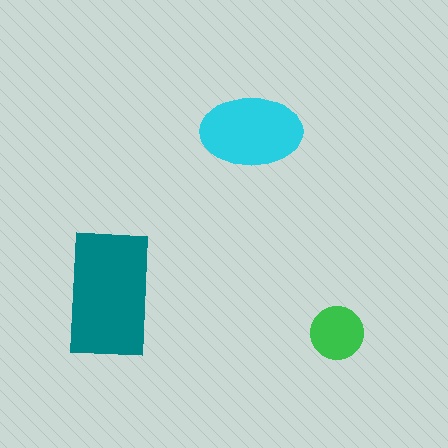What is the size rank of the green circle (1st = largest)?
3rd.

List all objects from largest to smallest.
The teal rectangle, the cyan ellipse, the green circle.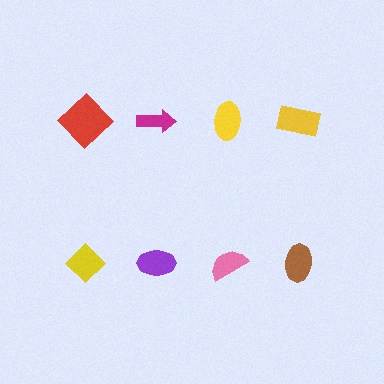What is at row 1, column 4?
A yellow rectangle.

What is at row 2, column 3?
A pink semicircle.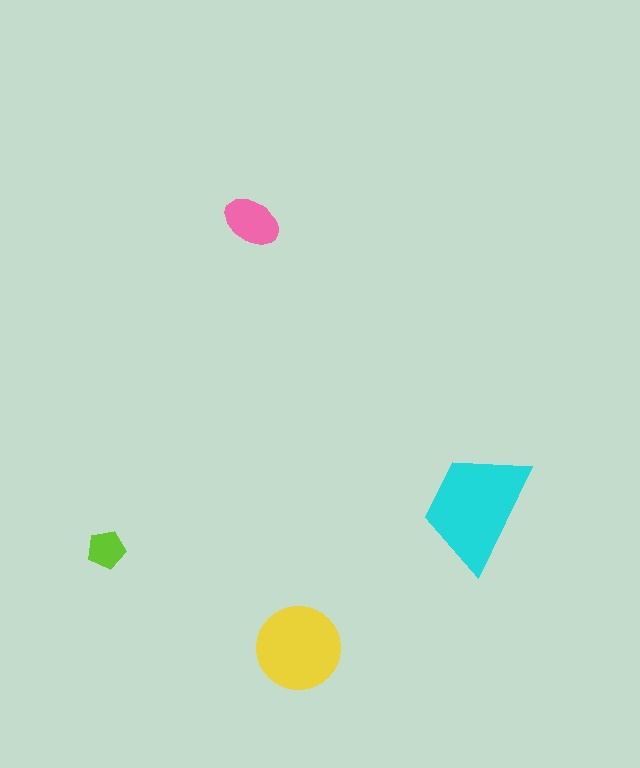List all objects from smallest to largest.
The lime pentagon, the pink ellipse, the yellow circle, the cyan trapezoid.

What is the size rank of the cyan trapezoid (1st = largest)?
1st.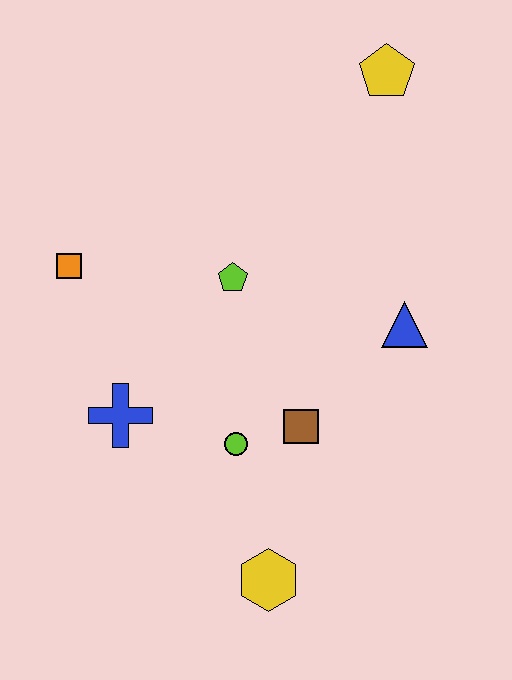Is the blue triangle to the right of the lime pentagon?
Yes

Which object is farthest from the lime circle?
The yellow pentagon is farthest from the lime circle.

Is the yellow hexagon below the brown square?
Yes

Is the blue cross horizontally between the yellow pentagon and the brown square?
No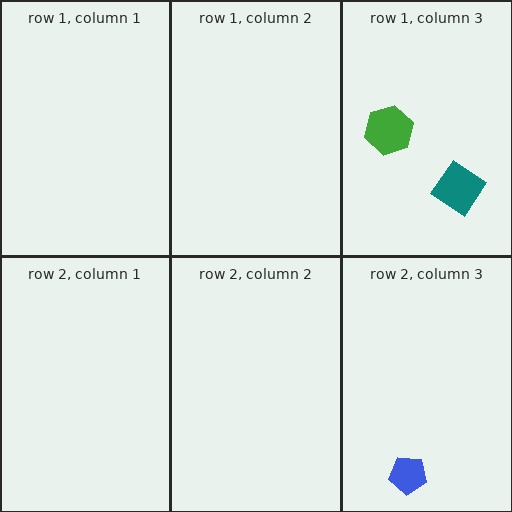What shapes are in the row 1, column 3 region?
The green hexagon, the teal diamond.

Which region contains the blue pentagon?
The row 2, column 3 region.